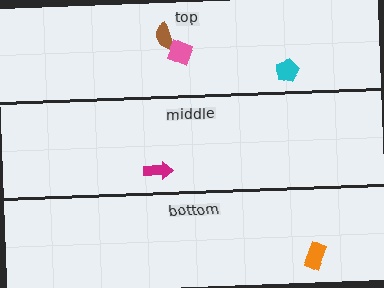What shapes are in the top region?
The brown semicircle, the pink square, the cyan pentagon.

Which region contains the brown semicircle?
The top region.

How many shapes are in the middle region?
1.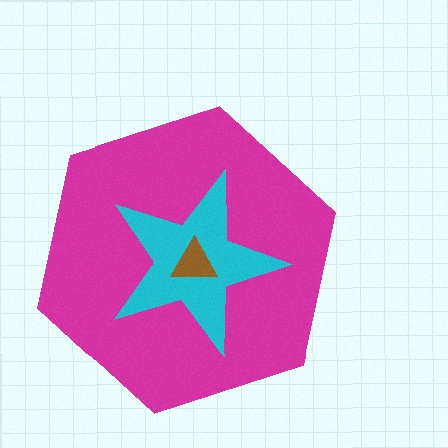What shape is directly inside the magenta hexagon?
The cyan star.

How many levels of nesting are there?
3.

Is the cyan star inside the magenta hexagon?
Yes.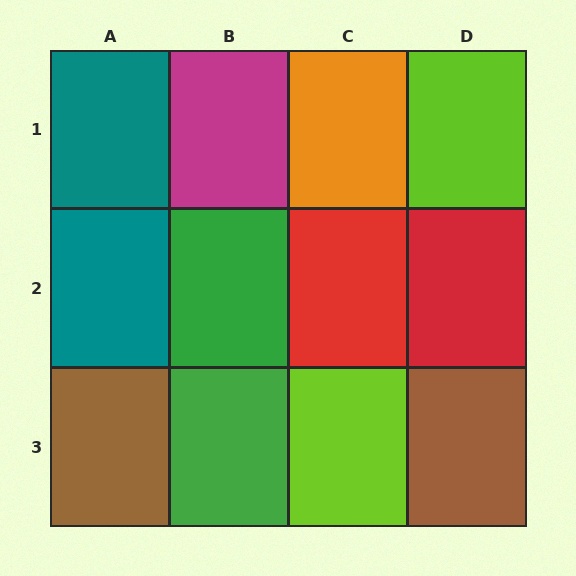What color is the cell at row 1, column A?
Teal.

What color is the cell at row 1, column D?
Lime.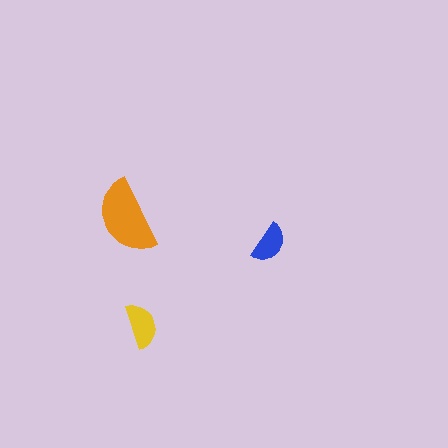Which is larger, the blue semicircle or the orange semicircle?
The orange one.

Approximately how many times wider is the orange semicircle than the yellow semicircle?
About 1.5 times wider.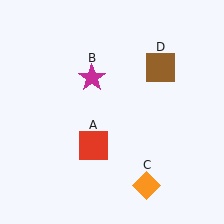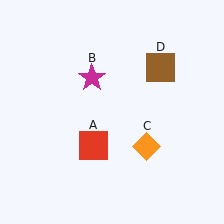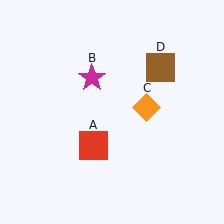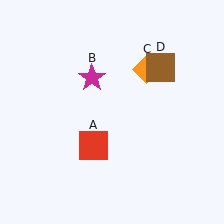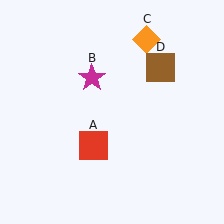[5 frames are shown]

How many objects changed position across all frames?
1 object changed position: orange diamond (object C).